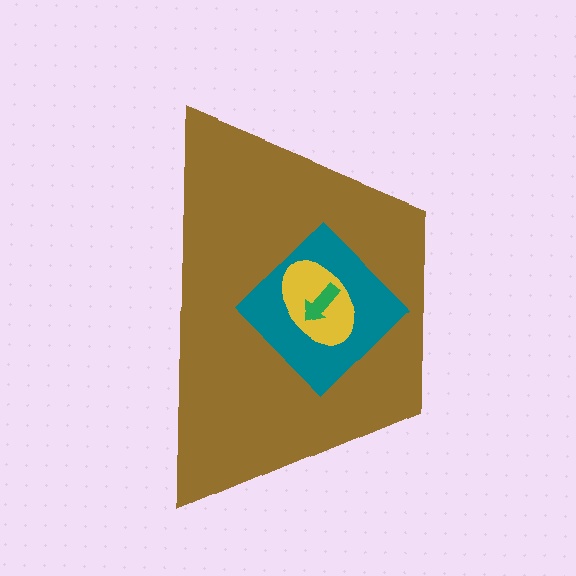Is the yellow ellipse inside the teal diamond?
Yes.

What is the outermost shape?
The brown trapezoid.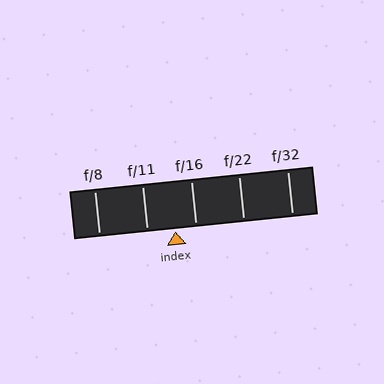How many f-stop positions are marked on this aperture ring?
There are 5 f-stop positions marked.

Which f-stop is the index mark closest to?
The index mark is closest to f/16.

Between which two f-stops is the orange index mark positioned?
The index mark is between f/11 and f/16.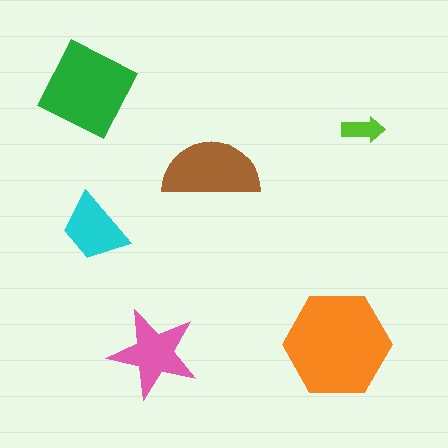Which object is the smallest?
The lime arrow.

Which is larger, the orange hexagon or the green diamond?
The orange hexagon.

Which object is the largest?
The orange hexagon.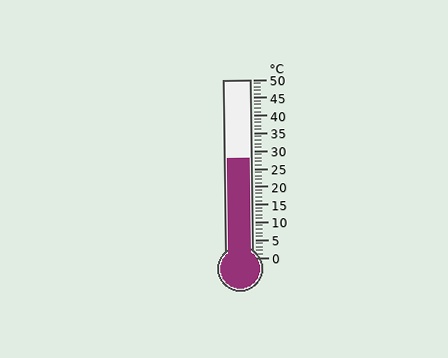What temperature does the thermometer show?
The thermometer shows approximately 28°C.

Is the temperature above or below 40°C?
The temperature is below 40°C.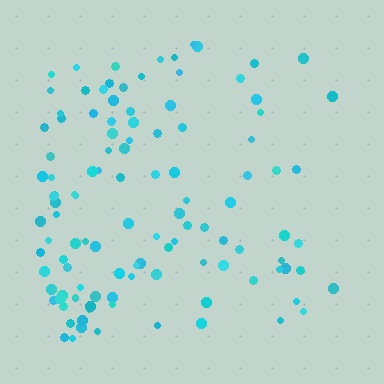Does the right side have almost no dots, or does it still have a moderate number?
Still a moderate number, just noticeably fewer than the left.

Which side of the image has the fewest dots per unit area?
The right.